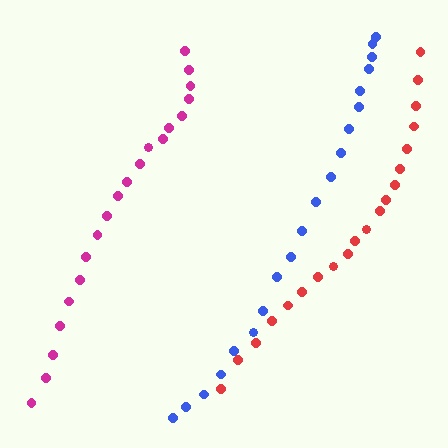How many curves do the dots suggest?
There are 3 distinct paths.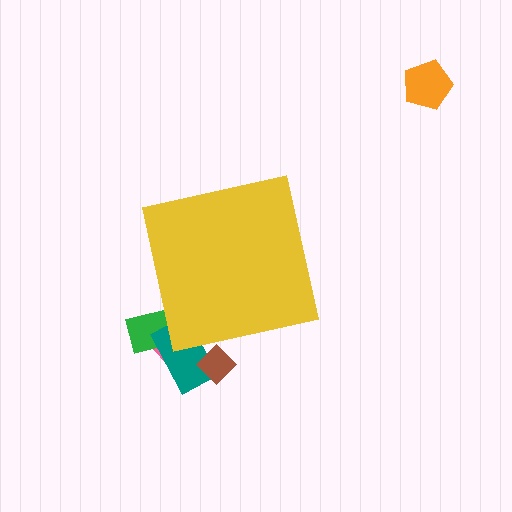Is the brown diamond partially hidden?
Yes, the brown diamond is partially hidden behind the yellow square.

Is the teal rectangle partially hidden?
Yes, the teal rectangle is partially hidden behind the yellow square.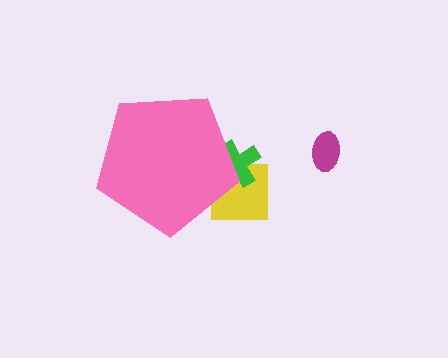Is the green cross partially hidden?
Yes, the green cross is partially hidden behind the pink pentagon.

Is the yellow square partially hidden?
Yes, the yellow square is partially hidden behind the pink pentagon.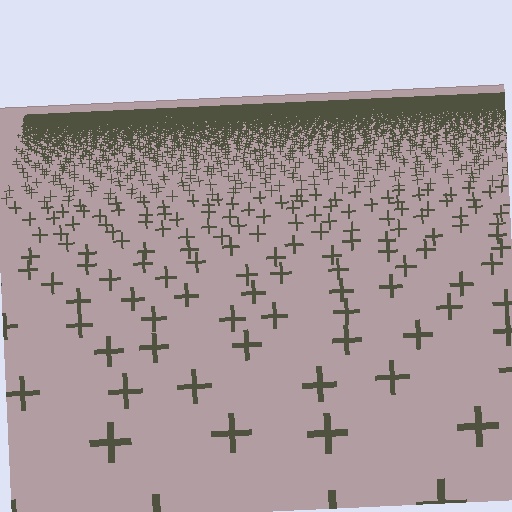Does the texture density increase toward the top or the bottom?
Density increases toward the top.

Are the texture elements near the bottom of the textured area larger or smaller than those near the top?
Larger. Near the bottom, elements are closer to the viewer and appear at a bigger on-screen size.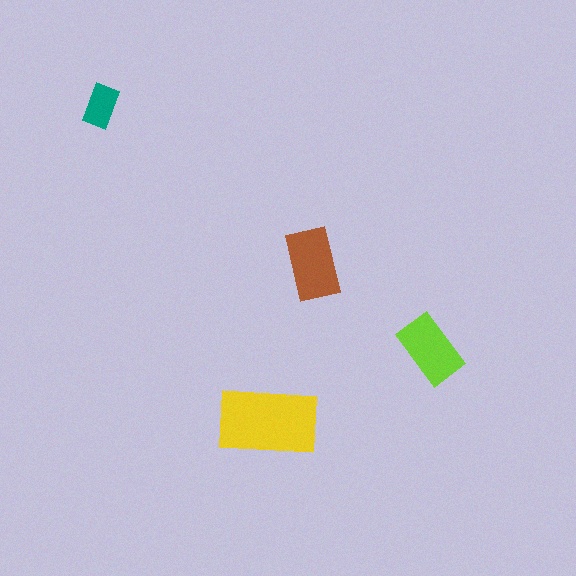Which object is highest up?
The teal rectangle is topmost.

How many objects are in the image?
There are 4 objects in the image.